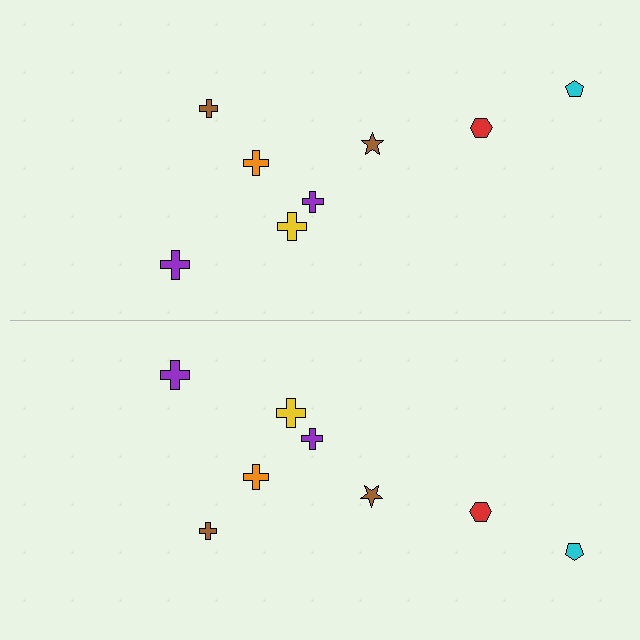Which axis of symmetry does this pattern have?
The pattern has a horizontal axis of symmetry running through the center of the image.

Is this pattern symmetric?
Yes, this pattern has bilateral (reflection) symmetry.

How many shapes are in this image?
There are 16 shapes in this image.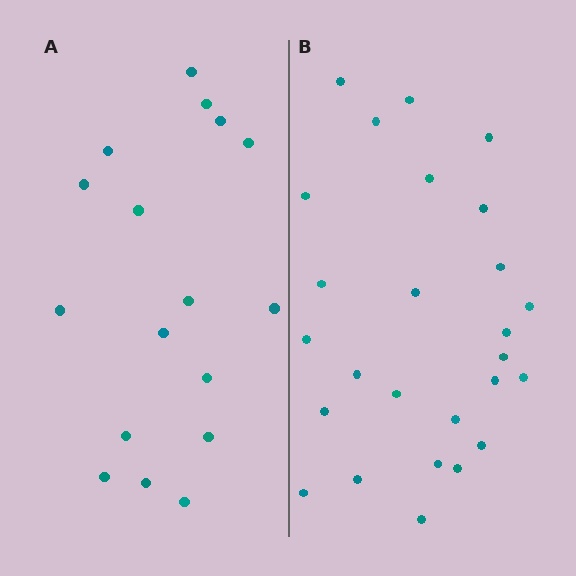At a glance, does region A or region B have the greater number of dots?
Region B (the right region) has more dots.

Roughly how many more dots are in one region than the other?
Region B has roughly 8 or so more dots than region A.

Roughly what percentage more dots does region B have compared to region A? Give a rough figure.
About 55% more.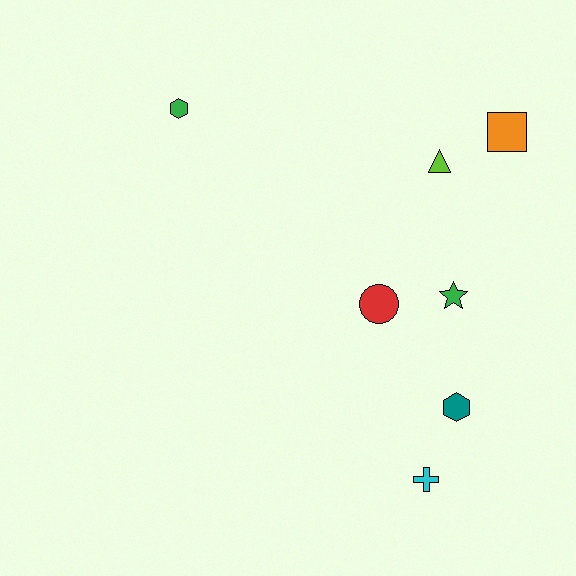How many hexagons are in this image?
There are 2 hexagons.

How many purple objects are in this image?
There are no purple objects.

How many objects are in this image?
There are 7 objects.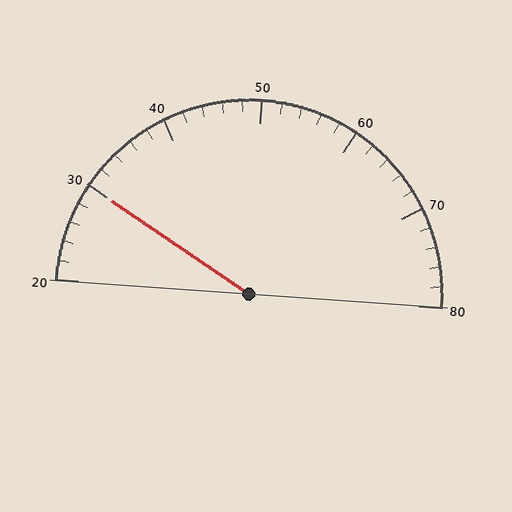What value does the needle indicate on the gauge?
The needle indicates approximately 30.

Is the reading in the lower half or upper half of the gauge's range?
The reading is in the lower half of the range (20 to 80).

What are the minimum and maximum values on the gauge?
The gauge ranges from 20 to 80.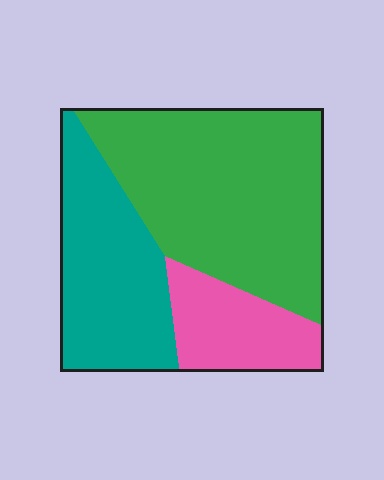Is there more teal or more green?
Green.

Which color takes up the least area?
Pink, at roughly 15%.